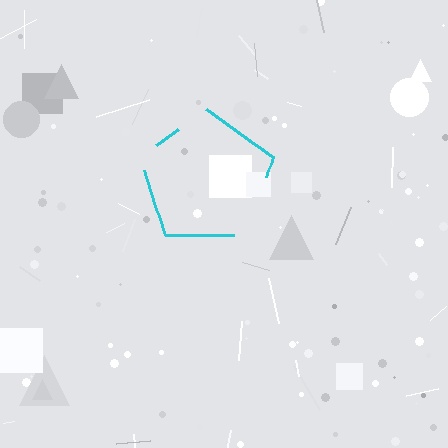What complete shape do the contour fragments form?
The contour fragments form a pentagon.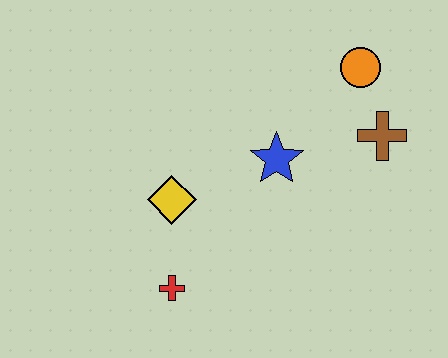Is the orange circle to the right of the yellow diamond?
Yes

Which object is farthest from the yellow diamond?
The orange circle is farthest from the yellow diamond.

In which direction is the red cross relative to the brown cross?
The red cross is to the left of the brown cross.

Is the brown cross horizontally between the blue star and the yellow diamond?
No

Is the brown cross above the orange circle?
No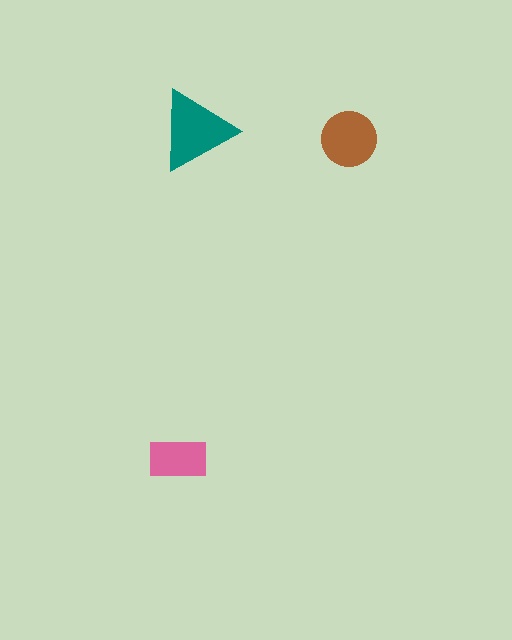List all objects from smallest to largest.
The pink rectangle, the brown circle, the teal triangle.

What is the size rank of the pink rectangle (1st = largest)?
3rd.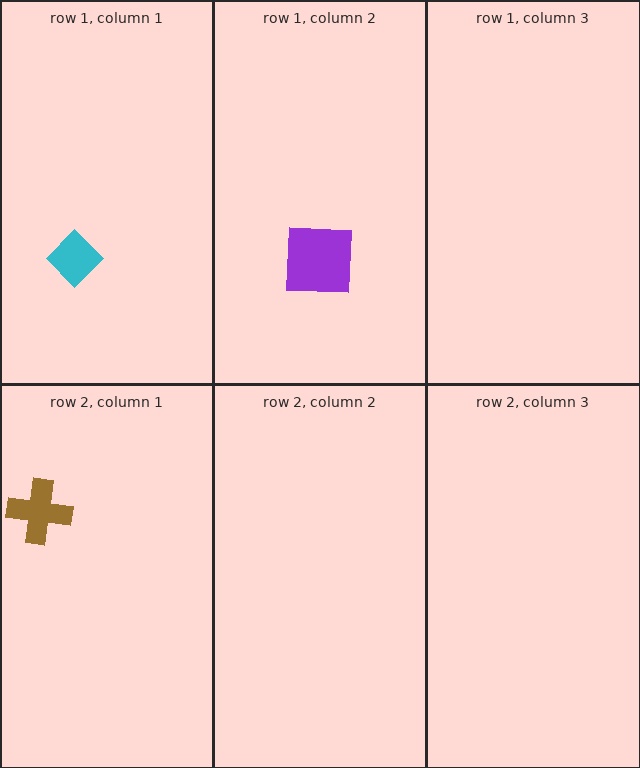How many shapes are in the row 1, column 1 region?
1.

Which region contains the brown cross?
The row 2, column 1 region.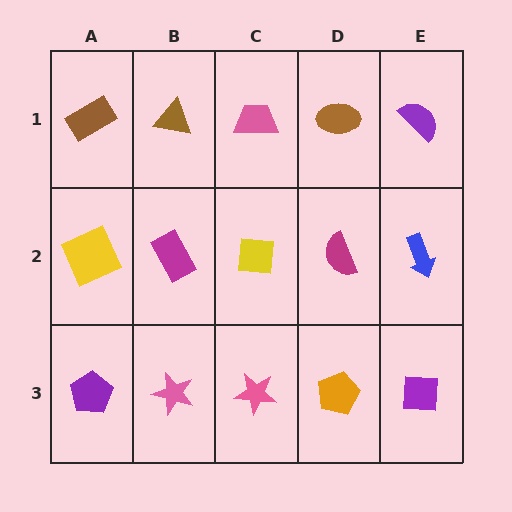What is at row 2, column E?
A blue arrow.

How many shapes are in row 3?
5 shapes.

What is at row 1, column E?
A purple semicircle.